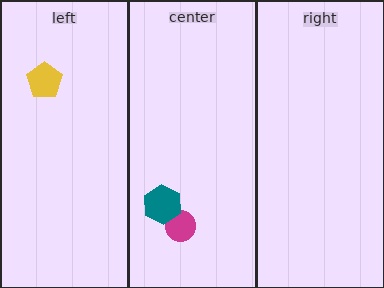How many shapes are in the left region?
1.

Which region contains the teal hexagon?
The center region.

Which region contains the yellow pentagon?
The left region.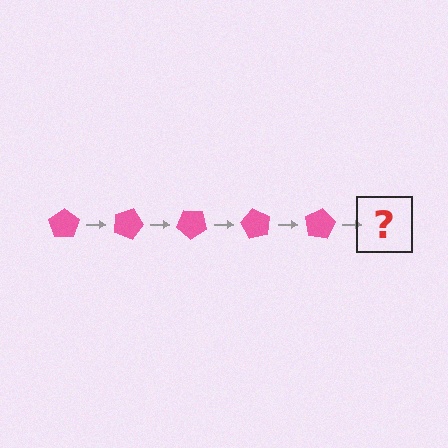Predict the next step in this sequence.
The next step is a pink pentagon rotated 100 degrees.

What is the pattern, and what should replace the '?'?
The pattern is that the pentagon rotates 20 degrees each step. The '?' should be a pink pentagon rotated 100 degrees.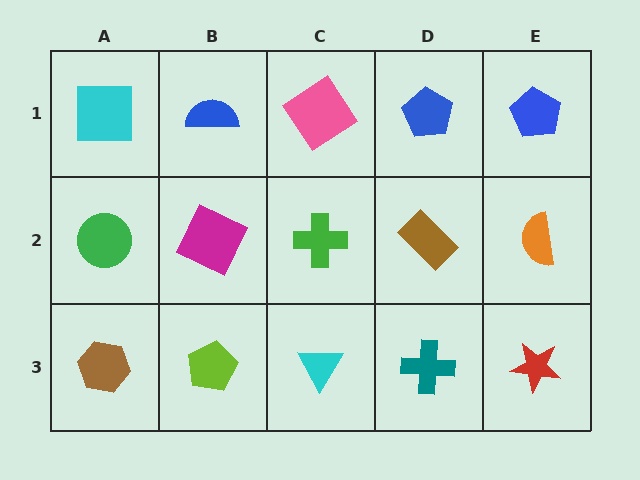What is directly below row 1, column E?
An orange semicircle.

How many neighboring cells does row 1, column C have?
3.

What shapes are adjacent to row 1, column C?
A green cross (row 2, column C), a blue semicircle (row 1, column B), a blue pentagon (row 1, column D).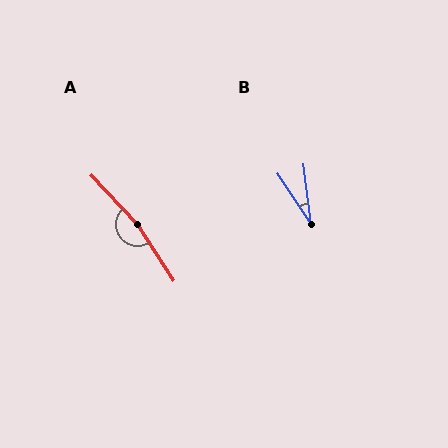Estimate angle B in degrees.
Approximately 27 degrees.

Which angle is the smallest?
B, at approximately 27 degrees.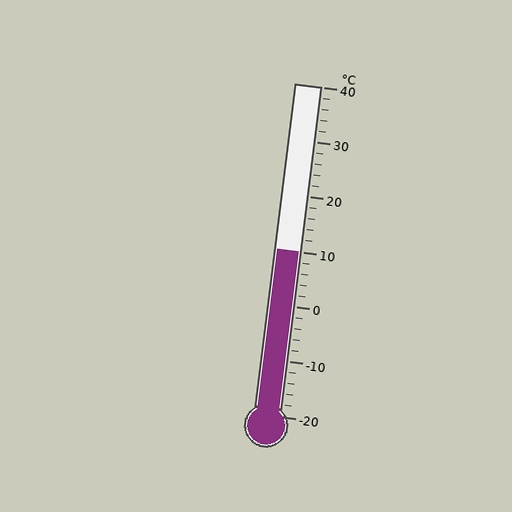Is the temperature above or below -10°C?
The temperature is above -10°C.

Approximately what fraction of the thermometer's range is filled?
The thermometer is filled to approximately 50% of its range.